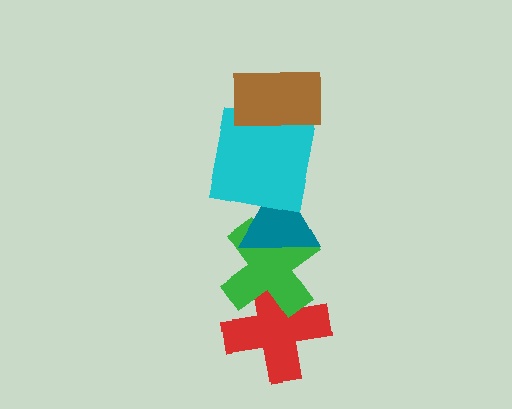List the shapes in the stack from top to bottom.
From top to bottom: the brown rectangle, the cyan square, the teal triangle, the green cross, the red cross.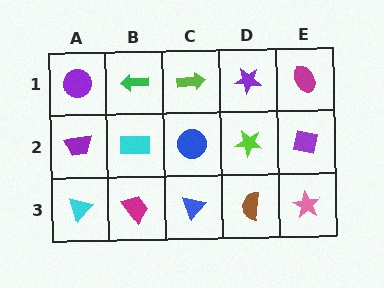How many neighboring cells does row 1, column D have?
3.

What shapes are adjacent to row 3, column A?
A purple trapezoid (row 2, column A), a magenta trapezoid (row 3, column B).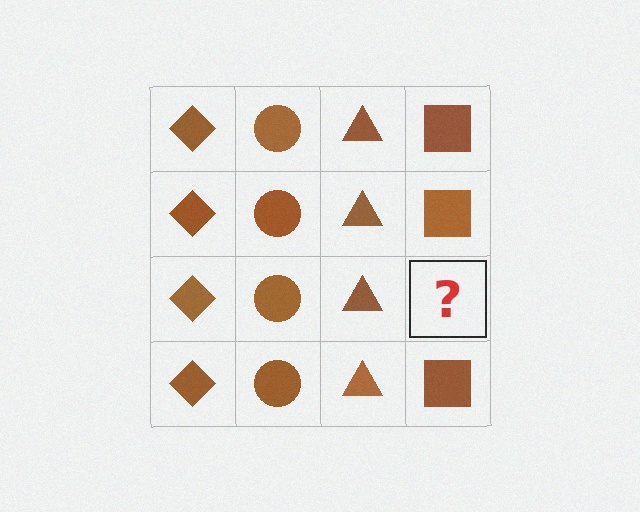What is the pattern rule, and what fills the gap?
The rule is that each column has a consistent shape. The gap should be filled with a brown square.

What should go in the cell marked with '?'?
The missing cell should contain a brown square.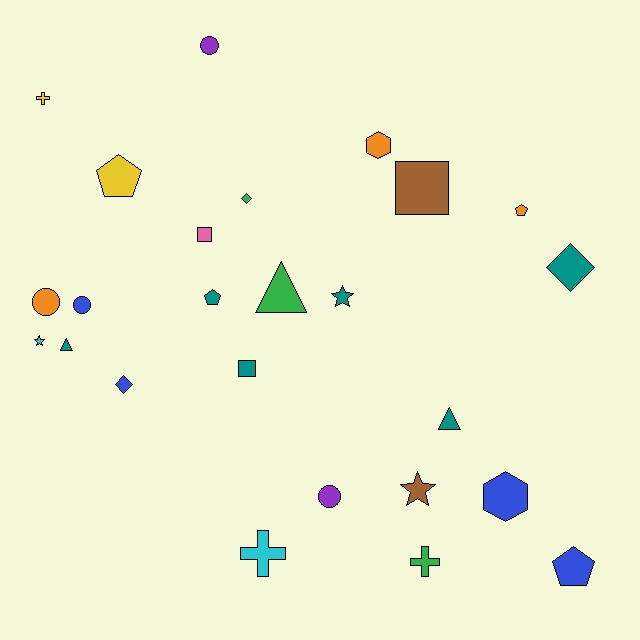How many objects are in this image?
There are 25 objects.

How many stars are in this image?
There are 3 stars.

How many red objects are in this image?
There are no red objects.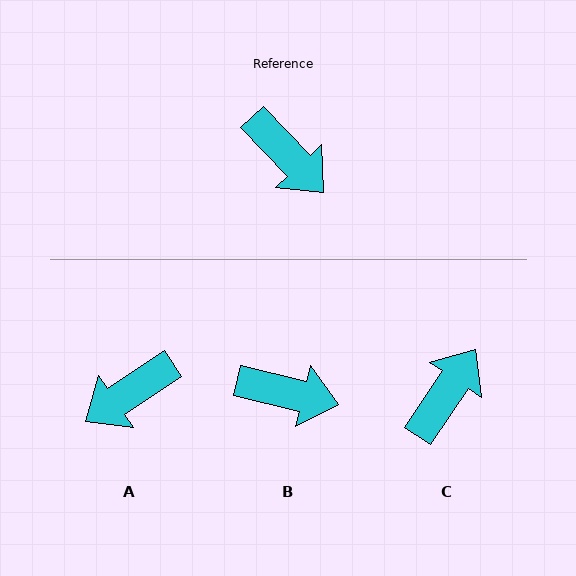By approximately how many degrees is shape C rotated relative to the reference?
Approximately 102 degrees counter-clockwise.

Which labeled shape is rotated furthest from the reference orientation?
C, about 102 degrees away.